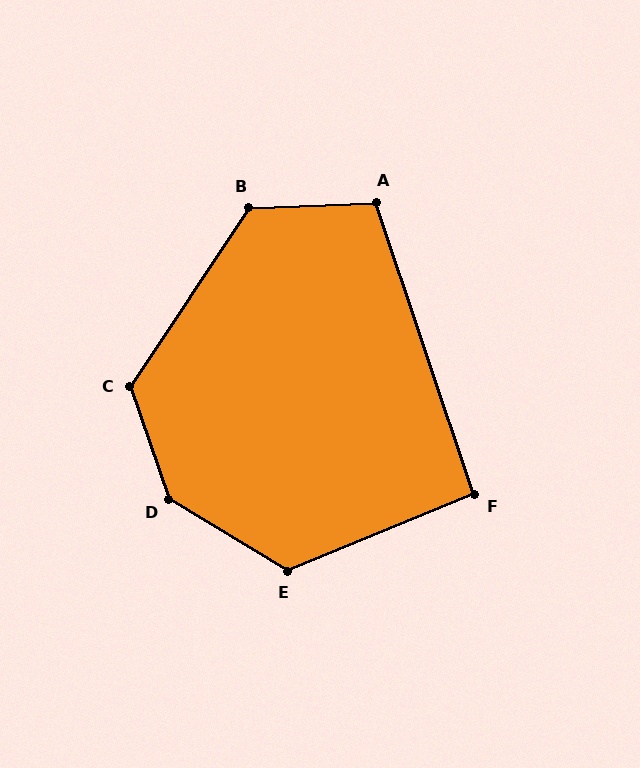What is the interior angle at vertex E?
Approximately 126 degrees (obtuse).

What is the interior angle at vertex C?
Approximately 127 degrees (obtuse).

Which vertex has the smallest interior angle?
F, at approximately 94 degrees.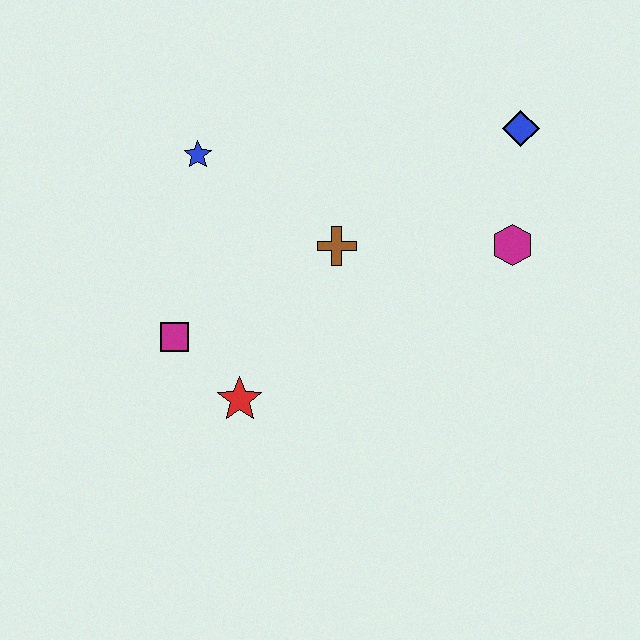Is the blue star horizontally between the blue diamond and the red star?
No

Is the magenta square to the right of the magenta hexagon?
No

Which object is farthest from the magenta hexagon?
The magenta square is farthest from the magenta hexagon.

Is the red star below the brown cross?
Yes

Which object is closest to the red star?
The magenta square is closest to the red star.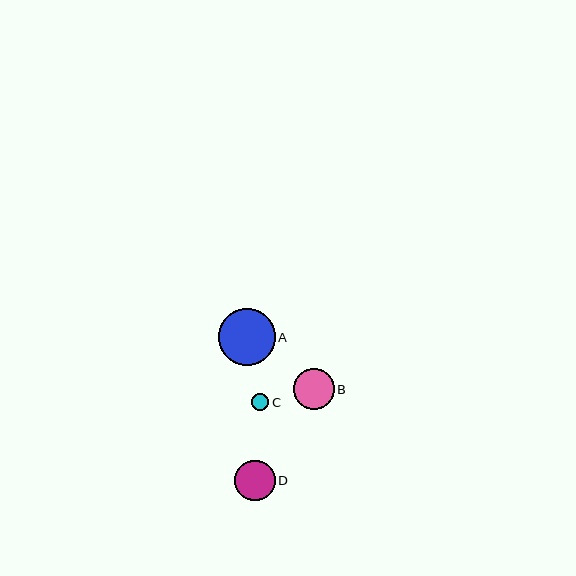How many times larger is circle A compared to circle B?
Circle A is approximately 1.4 times the size of circle B.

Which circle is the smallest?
Circle C is the smallest with a size of approximately 17 pixels.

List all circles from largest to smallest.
From largest to smallest: A, D, B, C.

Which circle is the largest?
Circle A is the largest with a size of approximately 57 pixels.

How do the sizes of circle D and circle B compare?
Circle D and circle B are approximately the same size.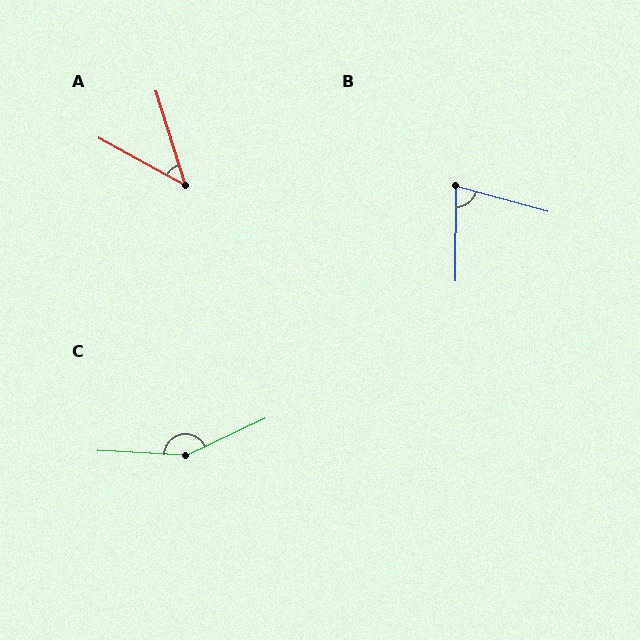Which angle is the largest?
C, at approximately 152 degrees.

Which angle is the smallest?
A, at approximately 44 degrees.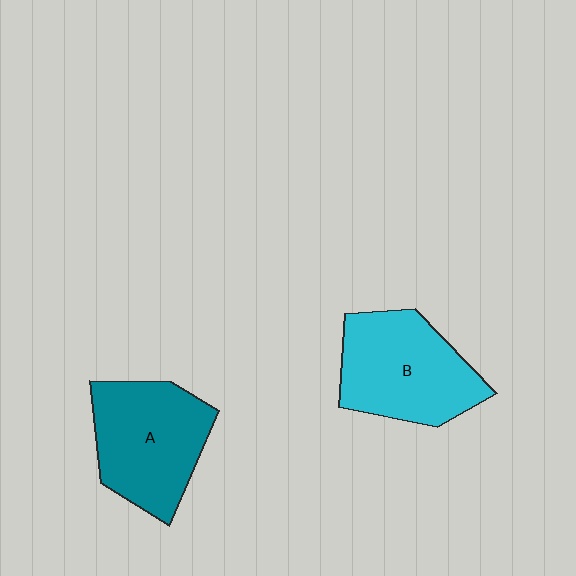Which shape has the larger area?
Shape B (cyan).